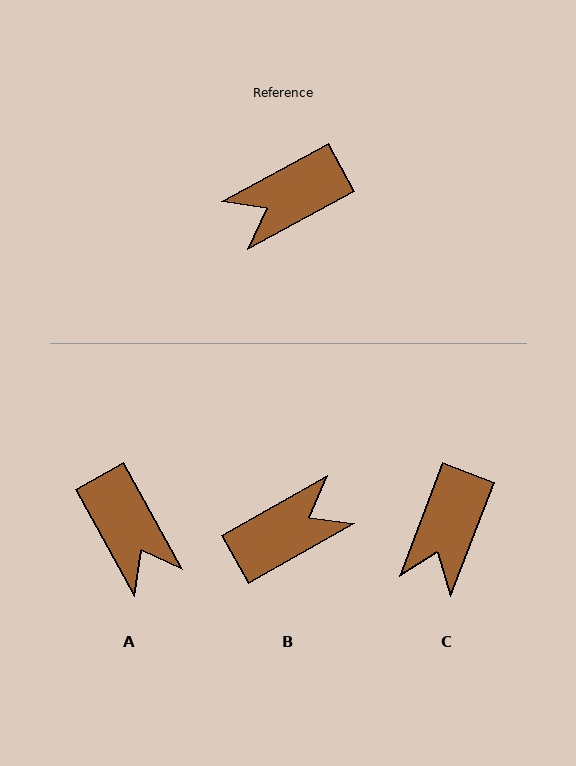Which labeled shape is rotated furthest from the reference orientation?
B, about 179 degrees away.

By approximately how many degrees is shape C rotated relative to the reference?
Approximately 41 degrees counter-clockwise.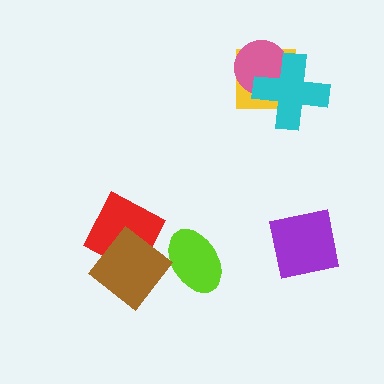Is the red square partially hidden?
Yes, it is partially covered by another shape.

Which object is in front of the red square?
The brown diamond is in front of the red square.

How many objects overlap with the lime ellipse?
0 objects overlap with the lime ellipse.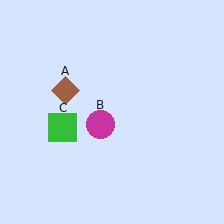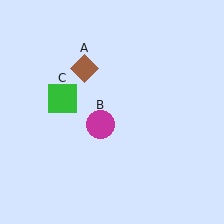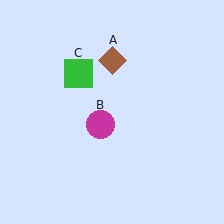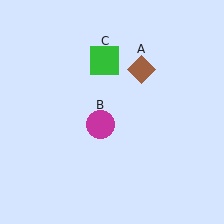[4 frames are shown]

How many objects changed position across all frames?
2 objects changed position: brown diamond (object A), green square (object C).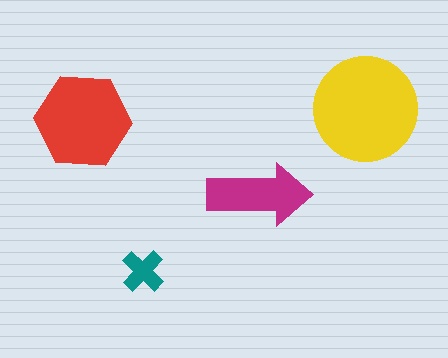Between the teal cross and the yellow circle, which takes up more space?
The yellow circle.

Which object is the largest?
The yellow circle.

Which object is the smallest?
The teal cross.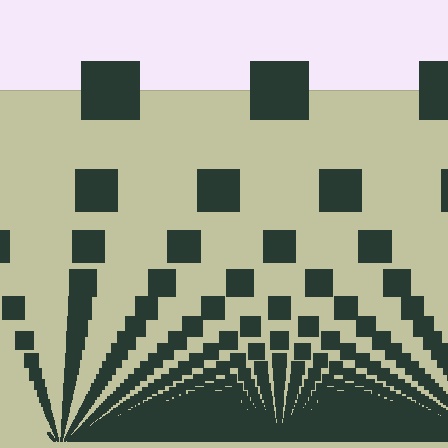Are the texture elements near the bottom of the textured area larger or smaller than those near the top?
Smaller. The gradient is inverted — elements near the bottom are smaller and denser.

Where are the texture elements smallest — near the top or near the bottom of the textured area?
Near the bottom.